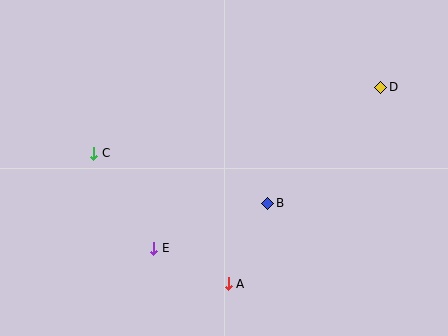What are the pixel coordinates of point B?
Point B is at (268, 203).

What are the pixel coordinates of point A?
Point A is at (228, 284).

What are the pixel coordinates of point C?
Point C is at (94, 153).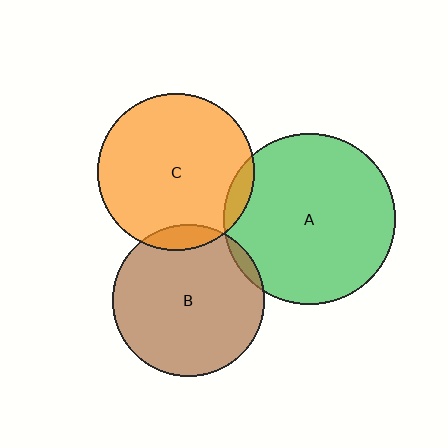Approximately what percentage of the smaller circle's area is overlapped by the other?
Approximately 10%.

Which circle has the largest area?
Circle A (green).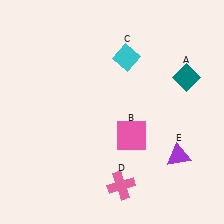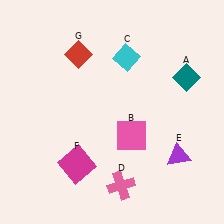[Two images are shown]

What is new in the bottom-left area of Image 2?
A magenta square (F) was added in the bottom-left area of Image 2.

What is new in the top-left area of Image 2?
A red diamond (G) was added in the top-left area of Image 2.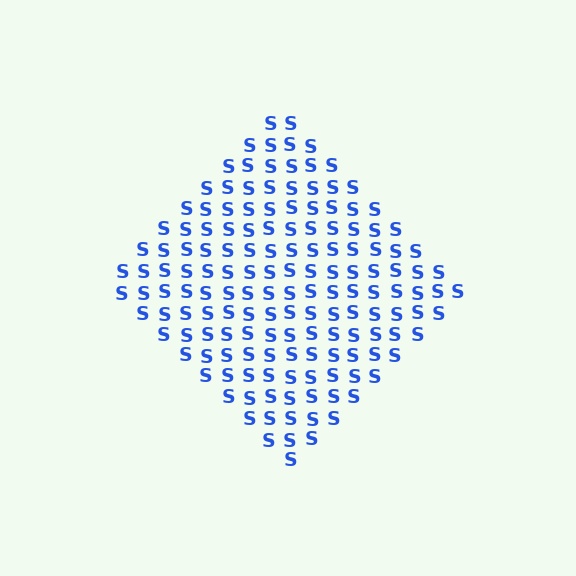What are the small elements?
The small elements are letter S's.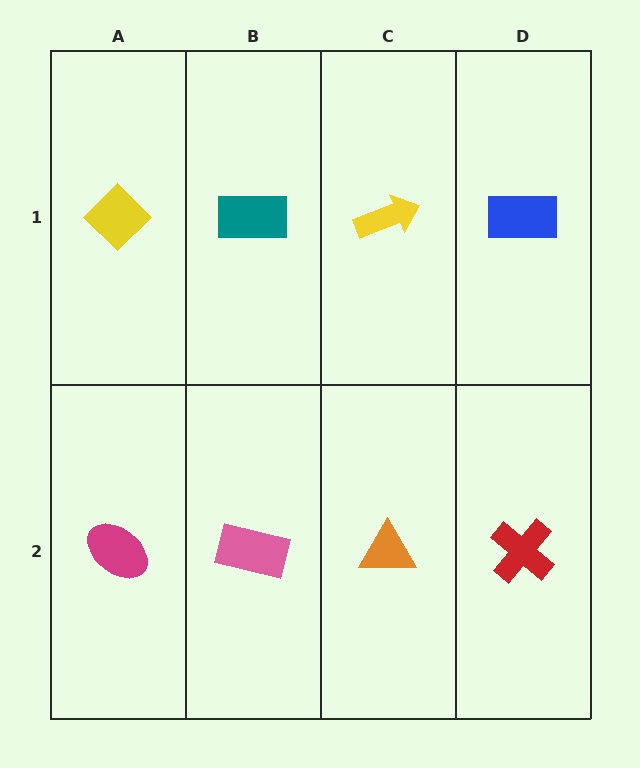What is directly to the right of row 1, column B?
A yellow arrow.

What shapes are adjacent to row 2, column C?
A yellow arrow (row 1, column C), a pink rectangle (row 2, column B), a red cross (row 2, column D).